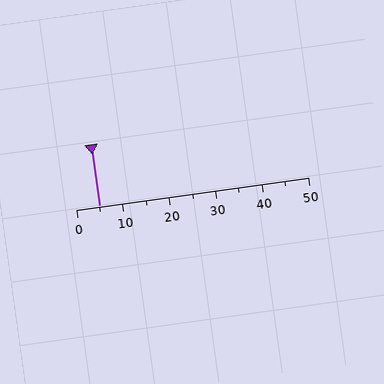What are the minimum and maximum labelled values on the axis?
The axis runs from 0 to 50.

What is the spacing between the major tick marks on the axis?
The major ticks are spaced 10 apart.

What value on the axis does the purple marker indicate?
The marker indicates approximately 5.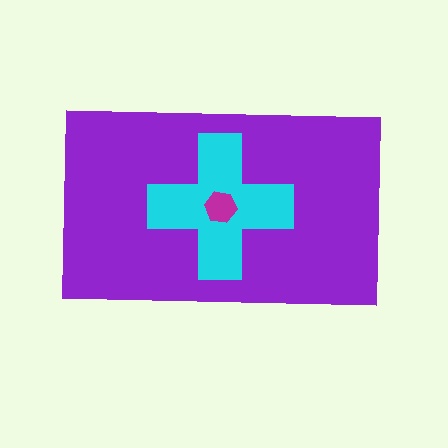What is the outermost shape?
The purple rectangle.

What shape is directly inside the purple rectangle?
The cyan cross.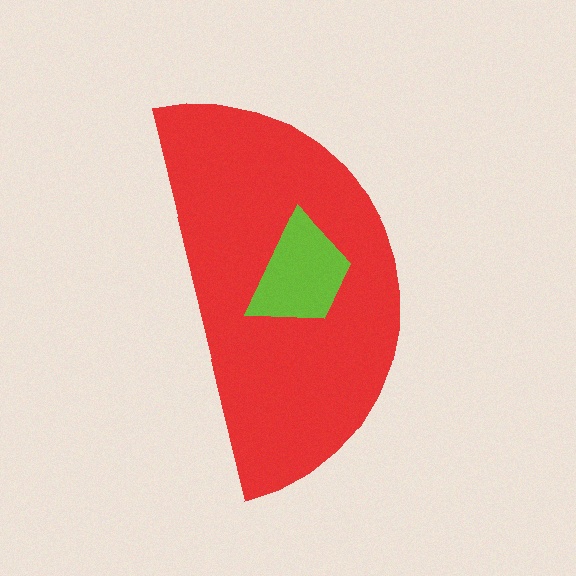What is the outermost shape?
The red semicircle.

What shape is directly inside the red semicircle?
The lime trapezoid.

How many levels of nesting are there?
2.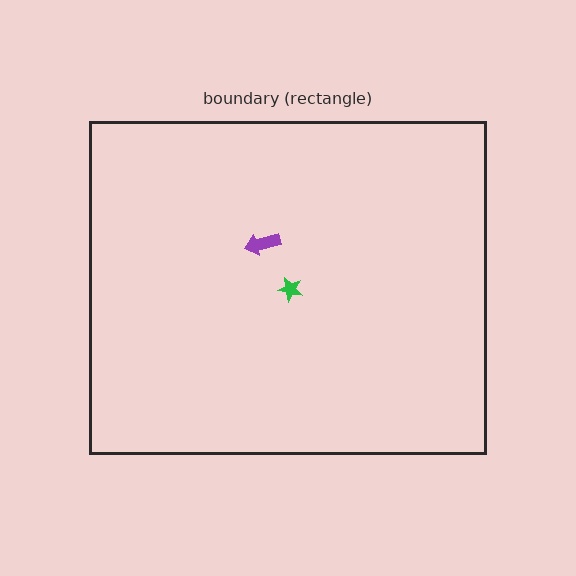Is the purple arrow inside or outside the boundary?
Inside.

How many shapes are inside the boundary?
2 inside, 0 outside.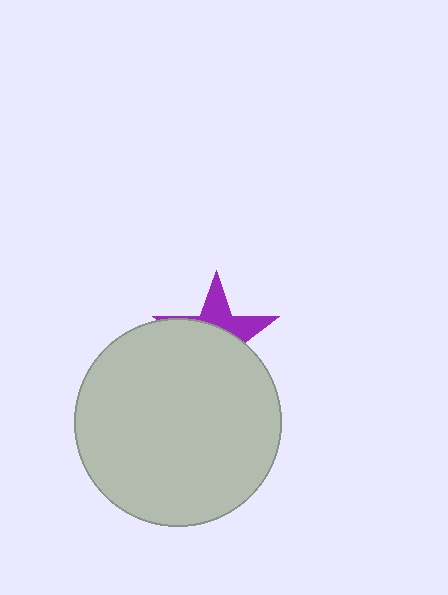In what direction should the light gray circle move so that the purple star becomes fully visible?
The light gray circle should move down. That is the shortest direction to clear the overlap and leave the purple star fully visible.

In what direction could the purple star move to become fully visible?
The purple star could move up. That would shift it out from behind the light gray circle entirely.